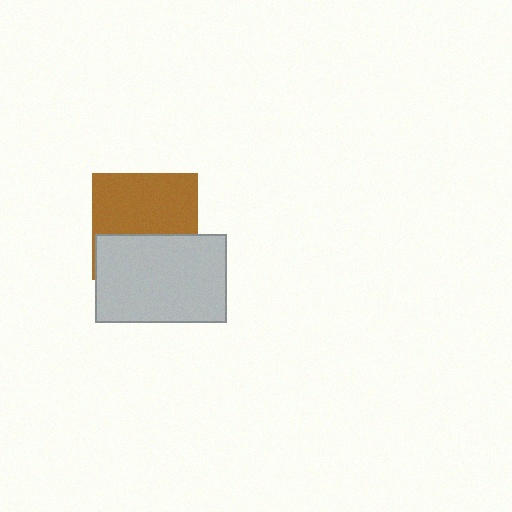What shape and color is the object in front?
The object in front is a light gray rectangle.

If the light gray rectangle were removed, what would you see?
You would see the complete brown square.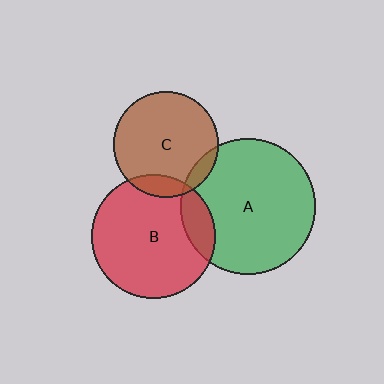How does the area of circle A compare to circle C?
Approximately 1.7 times.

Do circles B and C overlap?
Yes.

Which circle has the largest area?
Circle A (green).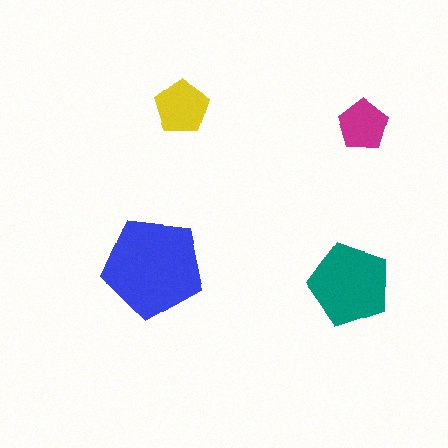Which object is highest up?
The yellow pentagon is topmost.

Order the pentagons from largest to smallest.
the blue one, the teal one, the yellow one, the magenta one.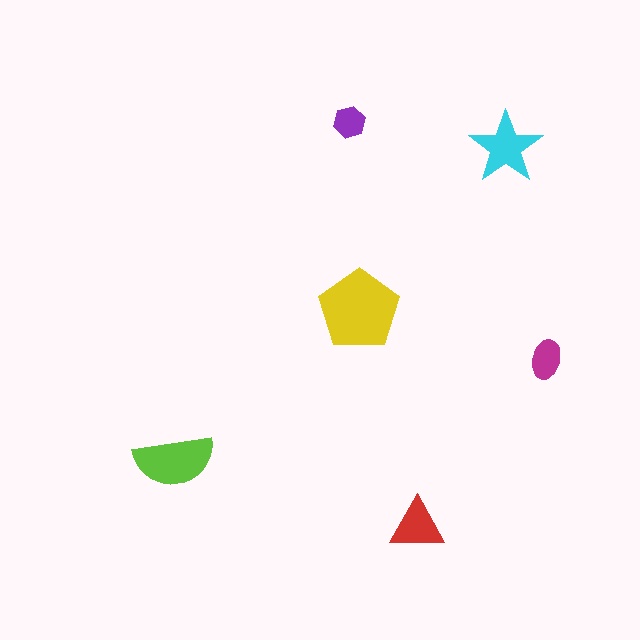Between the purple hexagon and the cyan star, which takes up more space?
The cyan star.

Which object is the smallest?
The purple hexagon.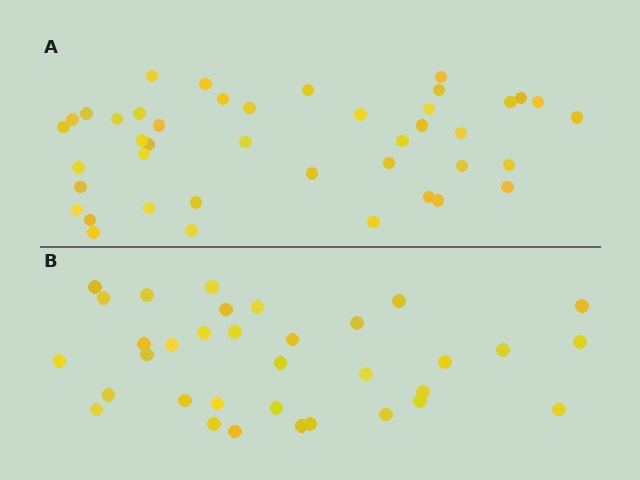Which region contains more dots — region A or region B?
Region A (the top region) has more dots.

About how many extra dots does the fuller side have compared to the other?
Region A has roughly 8 or so more dots than region B.